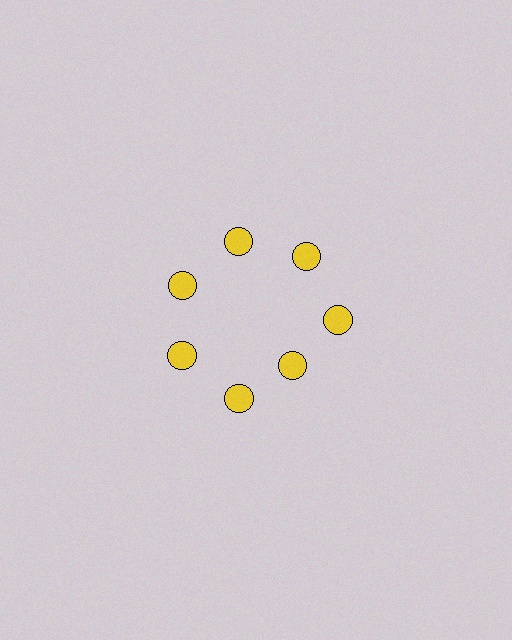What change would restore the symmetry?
The symmetry would be restored by moving it outward, back onto the ring so that all 7 circles sit at equal angles and equal distance from the center.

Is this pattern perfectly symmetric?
No. The 7 yellow circles are arranged in a ring, but one element near the 5 o'clock position is pulled inward toward the center, breaking the 7-fold rotational symmetry.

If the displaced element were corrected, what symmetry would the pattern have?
It would have 7-fold rotational symmetry — the pattern would map onto itself every 51 degrees.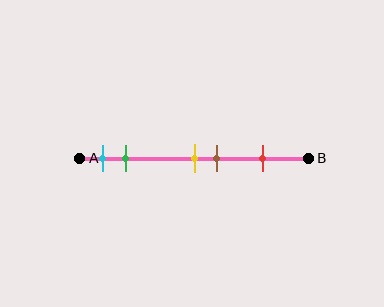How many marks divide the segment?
There are 5 marks dividing the segment.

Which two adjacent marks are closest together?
The yellow and brown marks are the closest adjacent pair.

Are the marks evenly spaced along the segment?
No, the marks are not evenly spaced.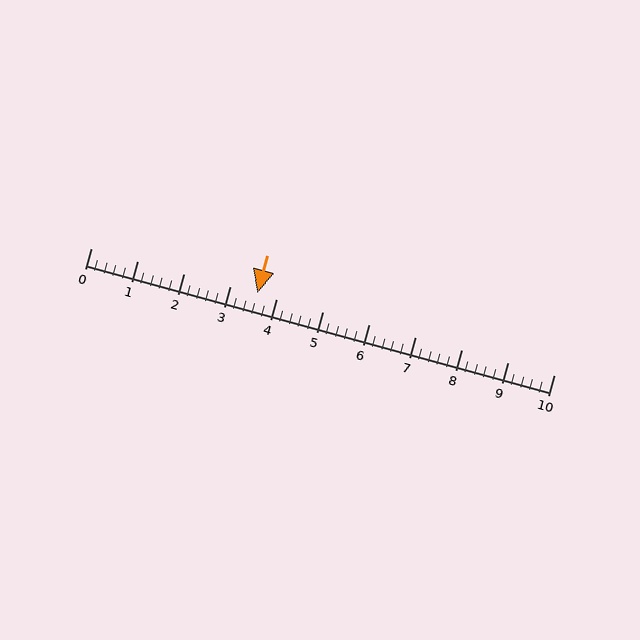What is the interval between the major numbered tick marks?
The major tick marks are spaced 1 units apart.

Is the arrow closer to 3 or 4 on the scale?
The arrow is closer to 4.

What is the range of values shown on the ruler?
The ruler shows values from 0 to 10.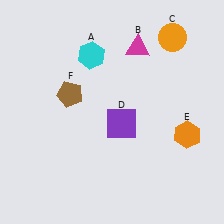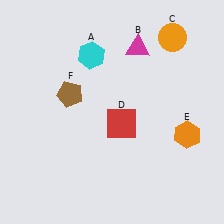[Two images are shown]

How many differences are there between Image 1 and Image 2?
There is 1 difference between the two images.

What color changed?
The square (D) changed from purple in Image 1 to red in Image 2.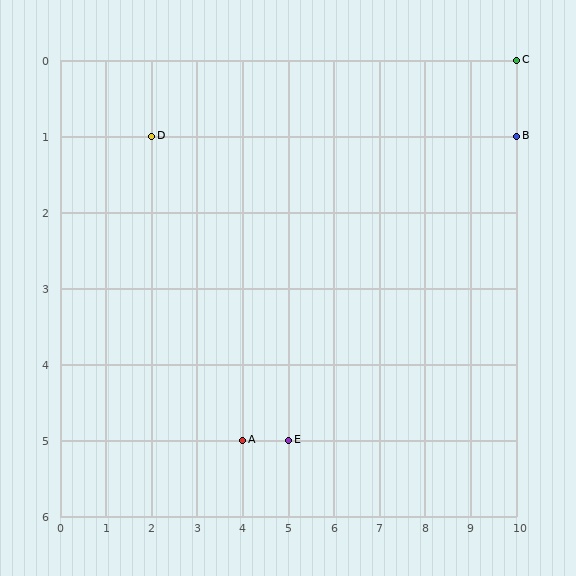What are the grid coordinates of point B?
Point B is at grid coordinates (10, 1).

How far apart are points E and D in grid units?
Points E and D are 3 columns and 4 rows apart (about 5.0 grid units diagonally).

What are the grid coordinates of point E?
Point E is at grid coordinates (5, 5).